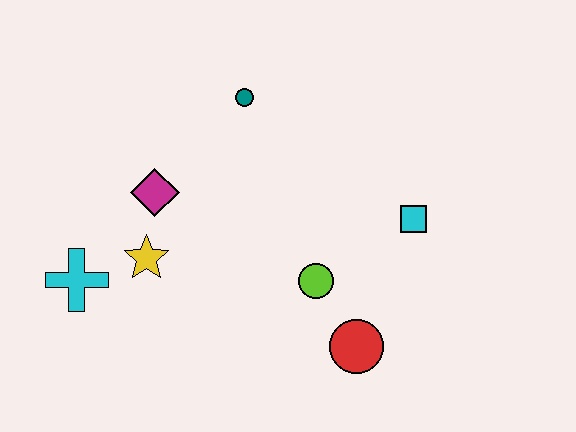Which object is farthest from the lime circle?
The cyan cross is farthest from the lime circle.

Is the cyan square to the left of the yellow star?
No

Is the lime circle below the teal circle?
Yes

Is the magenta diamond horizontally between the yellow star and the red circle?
Yes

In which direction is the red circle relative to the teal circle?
The red circle is below the teal circle.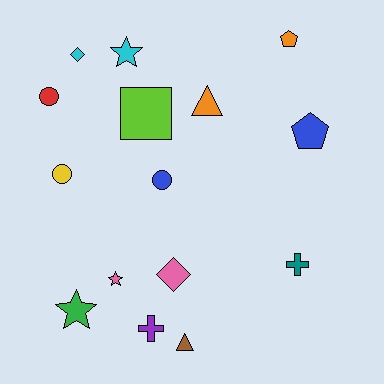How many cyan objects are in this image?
There are 2 cyan objects.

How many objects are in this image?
There are 15 objects.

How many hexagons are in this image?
There are no hexagons.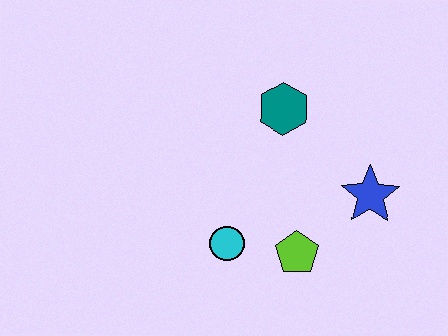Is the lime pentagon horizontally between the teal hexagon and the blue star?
Yes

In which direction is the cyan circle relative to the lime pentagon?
The cyan circle is to the left of the lime pentagon.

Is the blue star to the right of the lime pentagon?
Yes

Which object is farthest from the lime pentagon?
The teal hexagon is farthest from the lime pentagon.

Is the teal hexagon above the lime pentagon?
Yes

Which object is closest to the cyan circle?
The lime pentagon is closest to the cyan circle.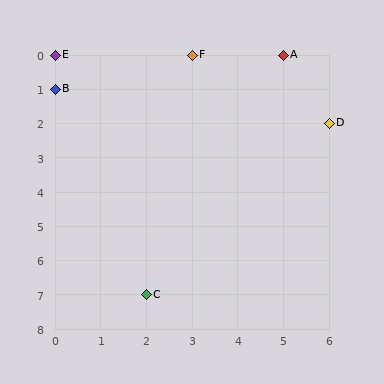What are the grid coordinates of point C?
Point C is at grid coordinates (2, 7).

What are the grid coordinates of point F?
Point F is at grid coordinates (3, 0).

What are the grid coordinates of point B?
Point B is at grid coordinates (0, 1).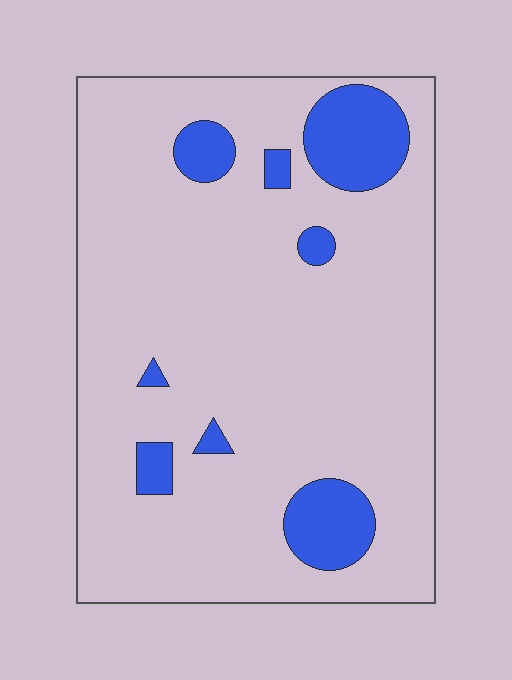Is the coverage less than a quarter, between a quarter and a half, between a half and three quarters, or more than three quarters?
Less than a quarter.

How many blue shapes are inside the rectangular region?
8.